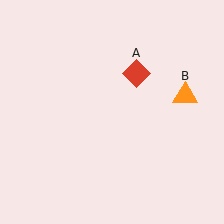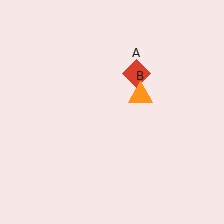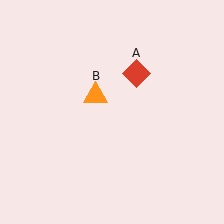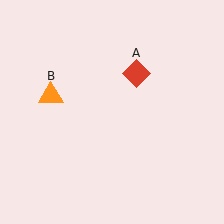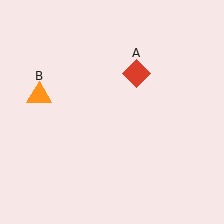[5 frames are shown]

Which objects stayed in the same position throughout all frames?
Red diamond (object A) remained stationary.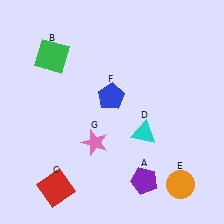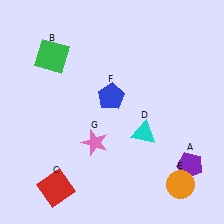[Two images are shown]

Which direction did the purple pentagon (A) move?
The purple pentagon (A) moved right.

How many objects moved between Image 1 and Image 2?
1 object moved between the two images.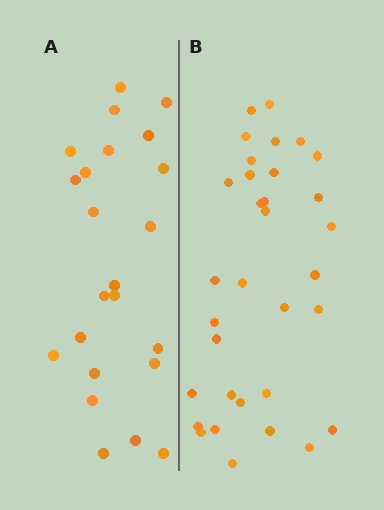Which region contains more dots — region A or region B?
Region B (the right region) has more dots.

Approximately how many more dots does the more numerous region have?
Region B has roughly 10 or so more dots than region A.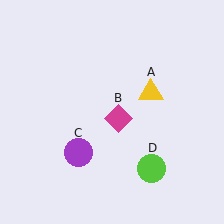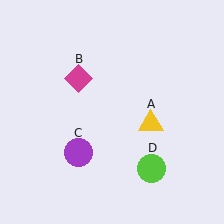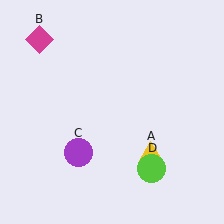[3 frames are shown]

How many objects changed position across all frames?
2 objects changed position: yellow triangle (object A), magenta diamond (object B).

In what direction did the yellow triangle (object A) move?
The yellow triangle (object A) moved down.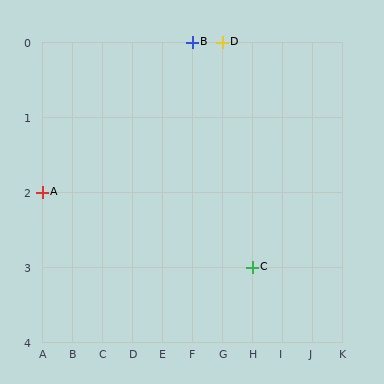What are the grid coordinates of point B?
Point B is at grid coordinates (F, 0).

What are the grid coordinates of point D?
Point D is at grid coordinates (G, 0).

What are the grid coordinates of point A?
Point A is at grid coordinates (A, 2).